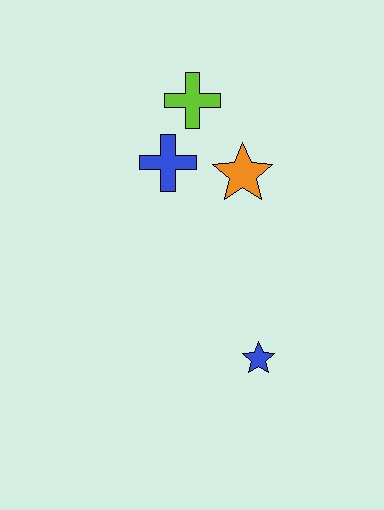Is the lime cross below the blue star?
No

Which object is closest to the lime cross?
The blue cross is closest to the lime cross.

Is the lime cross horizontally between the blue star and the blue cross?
Yes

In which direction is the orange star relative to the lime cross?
The orange star is below the lime cross.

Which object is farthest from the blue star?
The lime cross is farthest from the blue star.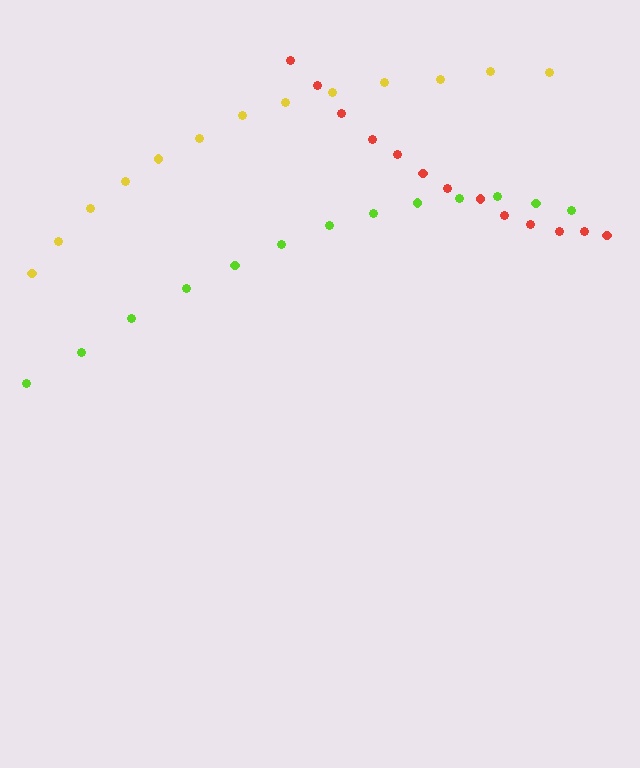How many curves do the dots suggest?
There are 3 distinct paths.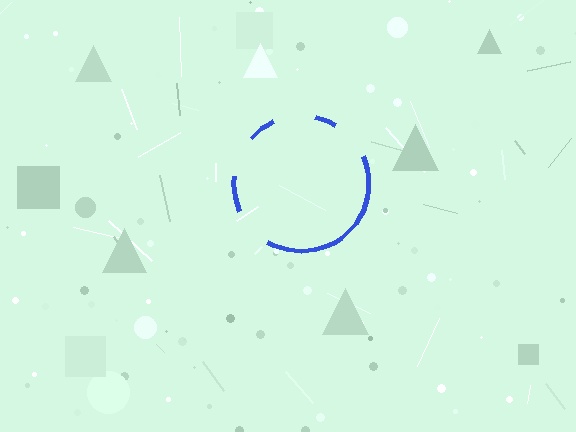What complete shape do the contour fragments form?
The contour fragments form a circle.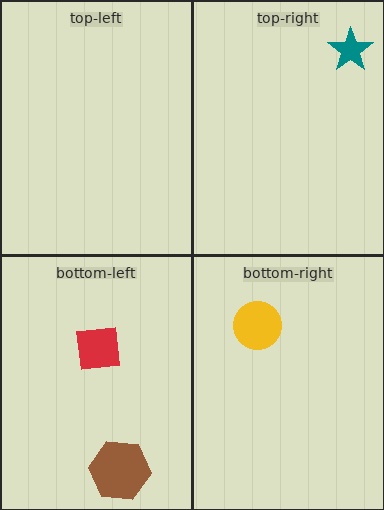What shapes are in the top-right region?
The teal star.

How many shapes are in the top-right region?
1.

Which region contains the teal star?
The top-right region.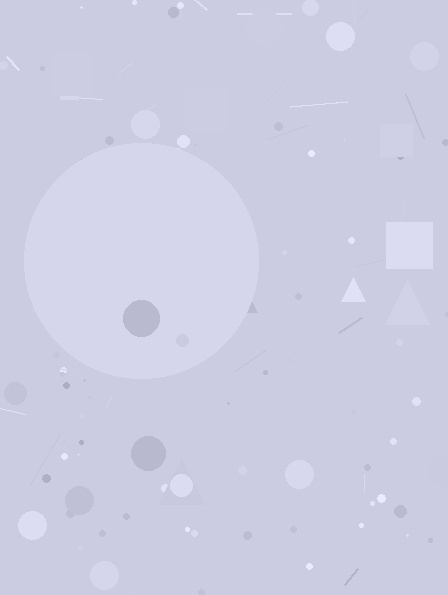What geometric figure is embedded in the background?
A circle is embedded in the background.